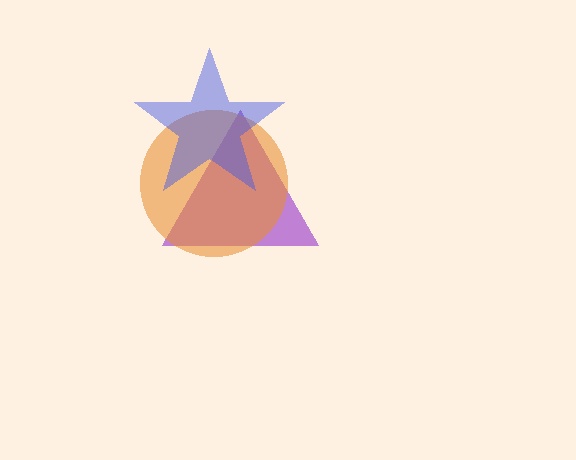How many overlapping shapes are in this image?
There are 3 overlapping shapes in the image.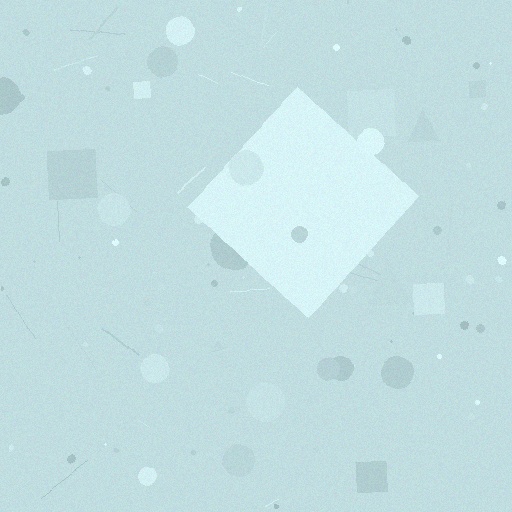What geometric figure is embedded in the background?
A diamond is embedded in the background.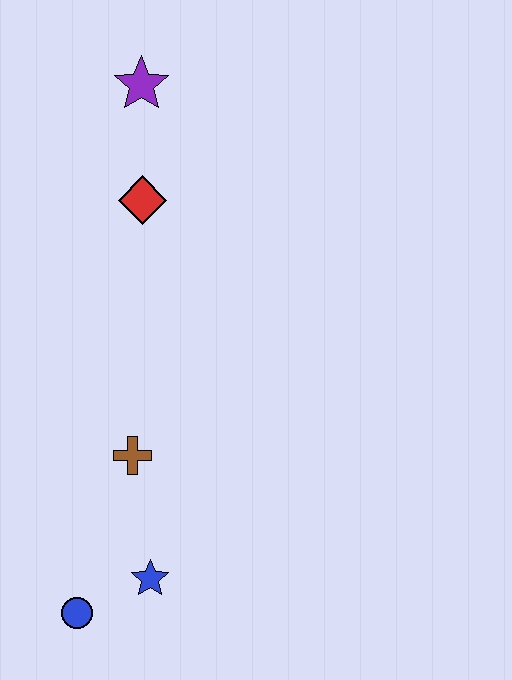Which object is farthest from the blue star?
The purple star is farthest from the blue star.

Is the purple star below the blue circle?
No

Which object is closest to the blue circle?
The blue star is closest to the blue circle.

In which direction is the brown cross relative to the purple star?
The brown cross is below the purple star.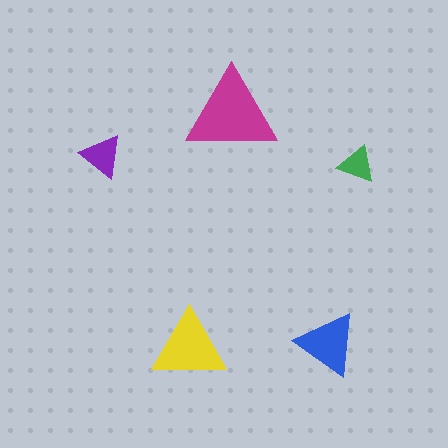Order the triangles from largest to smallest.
the magenta one, the yellow one, the blue one, the purple one, the green one.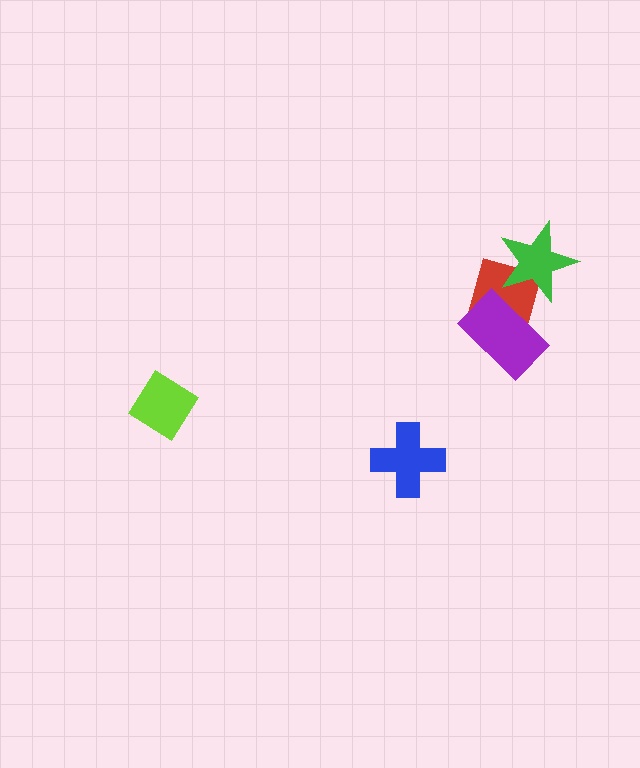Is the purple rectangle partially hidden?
No, no other shape covers it.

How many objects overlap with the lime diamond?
0 objects overlap with the lime diamond.